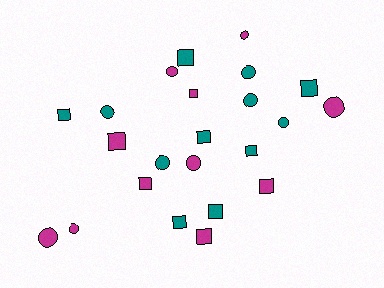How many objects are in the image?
There are 23 objects.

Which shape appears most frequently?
Square, with 12 objects.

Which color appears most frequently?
Teal, with 12 objects.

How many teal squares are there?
There are 7 teal squares.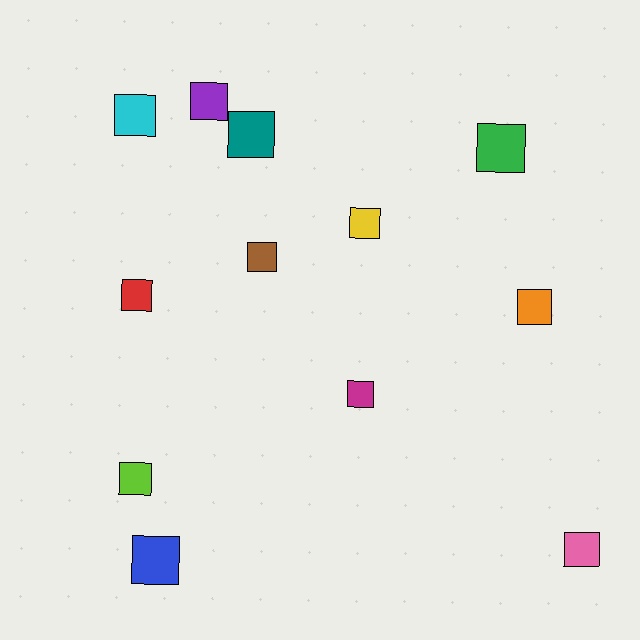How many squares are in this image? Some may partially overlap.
There are 12 squares.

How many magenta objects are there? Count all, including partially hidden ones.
There is 1 magenta object.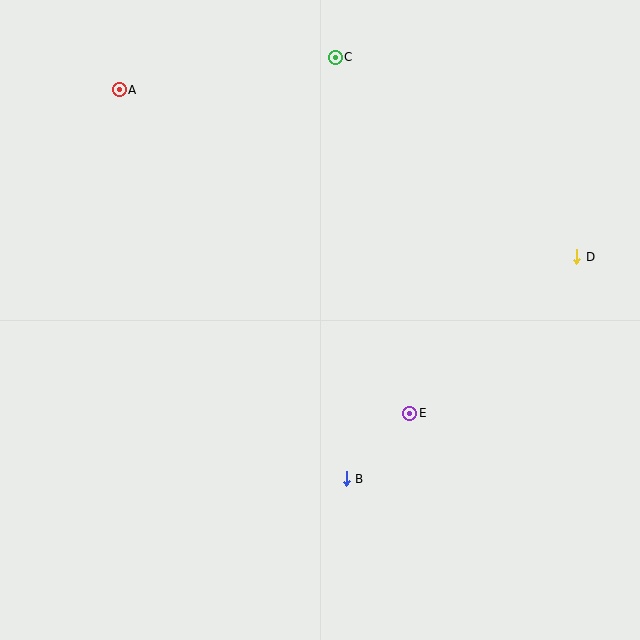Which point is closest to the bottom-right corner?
Point E is closest to the bottom-right corner.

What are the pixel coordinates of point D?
Point D is at (577, 257).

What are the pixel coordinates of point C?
Point C is at (335, 57).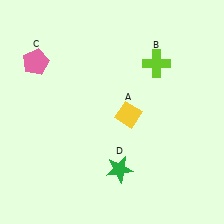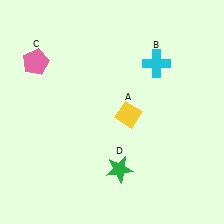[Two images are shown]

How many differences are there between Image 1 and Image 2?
There is 1 difference between the two images.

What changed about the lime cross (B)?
In Image 1, B is lime. In Image 2, it changed to cyan.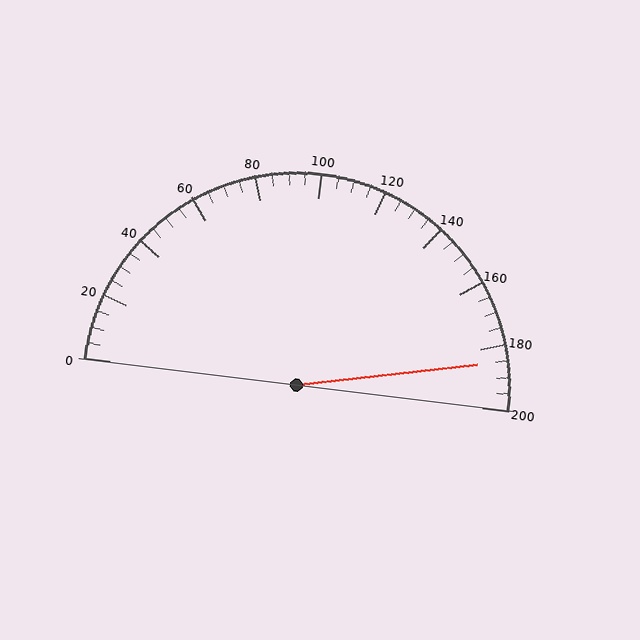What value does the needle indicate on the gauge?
The needle indicates approximately 185.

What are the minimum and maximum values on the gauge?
The gauge ranges from 0 to 200.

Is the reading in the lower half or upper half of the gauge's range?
The reading is in the upper half of the range (0 to 200).